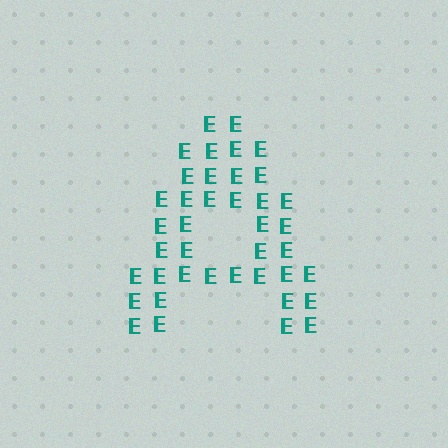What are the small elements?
The small elements are letter E's.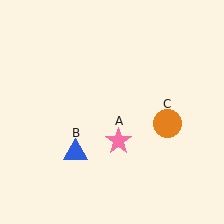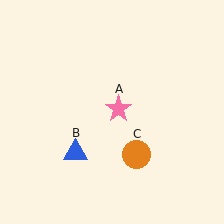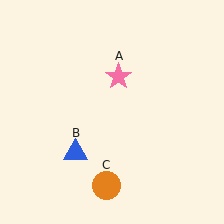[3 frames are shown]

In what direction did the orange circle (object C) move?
The orange circle (object C) moved down and to the left.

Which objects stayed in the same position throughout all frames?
Blue triangle (object B) remained stationary.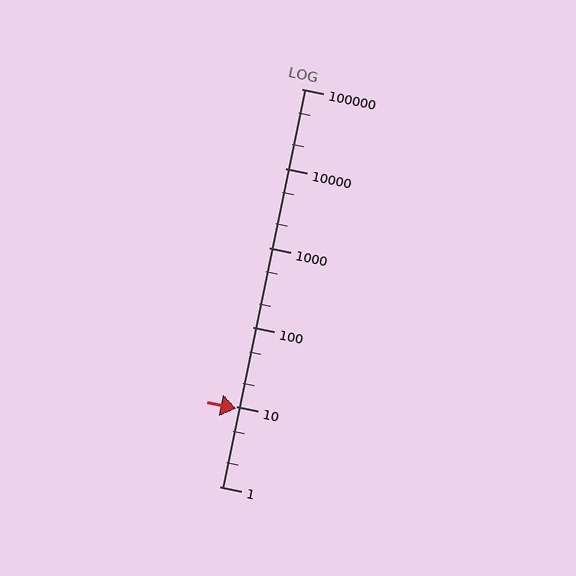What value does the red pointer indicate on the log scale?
The pointer indicates approximately 9.4.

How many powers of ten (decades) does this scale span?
The scale spans 5 decades, from 1 to 100000.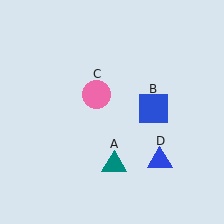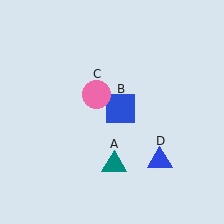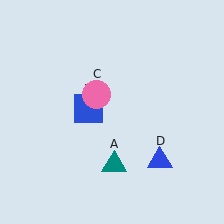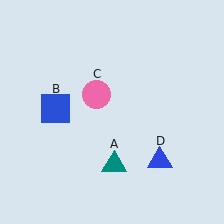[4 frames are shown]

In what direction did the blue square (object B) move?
The blue square (object B) moved left.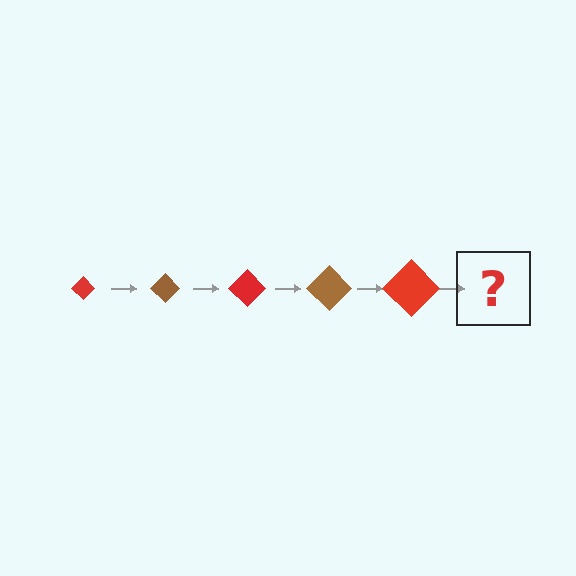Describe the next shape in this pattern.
It should be a brown diamond, larger than the previous one.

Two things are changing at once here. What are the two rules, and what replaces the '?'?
The two rules are that the diamond grows larger each step and the color cycles through red and brown. The '?' should be a brown diamond, larger than the previous one.